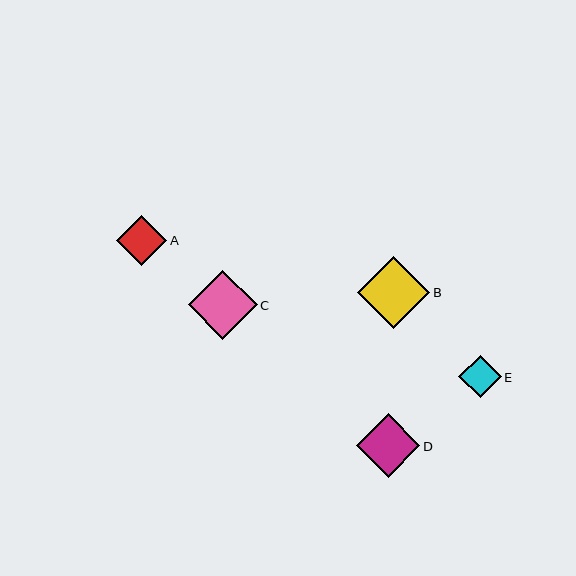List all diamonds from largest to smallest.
From largest to smallest: B, C, D, A, E.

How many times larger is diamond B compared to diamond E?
Diamond B is approximately 1.7 times the size of diamond E.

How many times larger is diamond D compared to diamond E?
Diamond D is approximately 1.5 times the size of diamond E.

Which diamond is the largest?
Diamond B is the largest with a size of approximately 72 pixels.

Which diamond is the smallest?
Diamond E is the smallest with a size of approximately 43 pixels.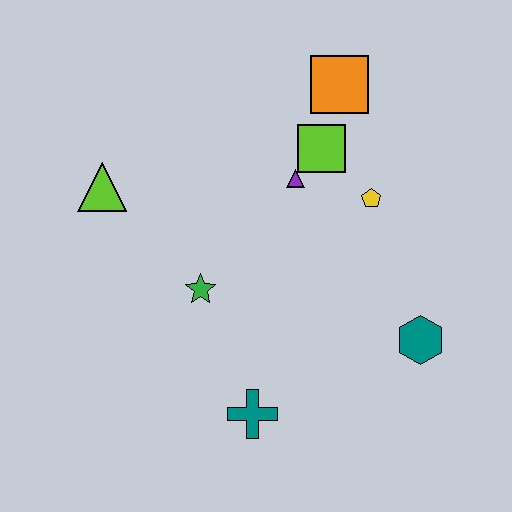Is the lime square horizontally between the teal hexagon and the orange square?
No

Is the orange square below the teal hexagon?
No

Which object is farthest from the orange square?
The teal cross is farthest from the orange square.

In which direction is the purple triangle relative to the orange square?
The purple triangle is below the orange square.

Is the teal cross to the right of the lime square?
No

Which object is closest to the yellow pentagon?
The lime square is closest to the yellow pentagon.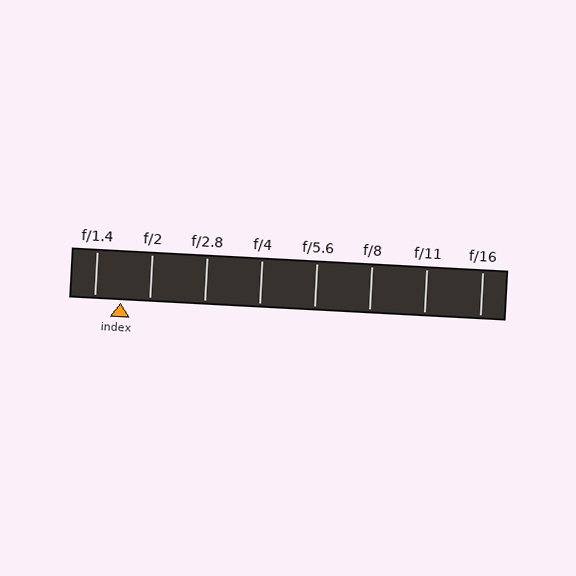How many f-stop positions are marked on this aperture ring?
There are 8 f-stop positions marked.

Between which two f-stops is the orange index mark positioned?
The index mark is between f/1.4 and f/2.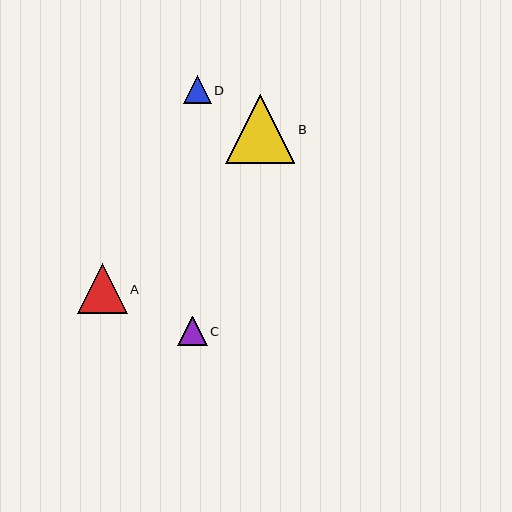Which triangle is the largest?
Triangle B is the largest with a size of approximately 70 pixels.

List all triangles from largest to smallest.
From largest to smallest: B, A, C, D.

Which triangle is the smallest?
Triangle D is the smallest with a size of approximately 28 pixels.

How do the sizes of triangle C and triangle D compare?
Triangle C and triangle D are approximately the same size.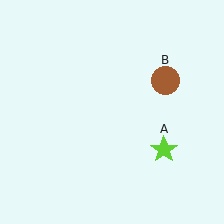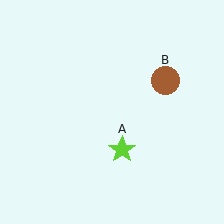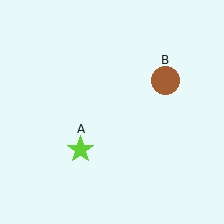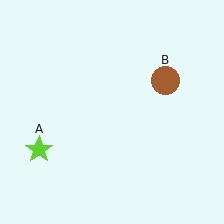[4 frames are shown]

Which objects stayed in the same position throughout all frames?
Brown circle (object B) remained stationary.